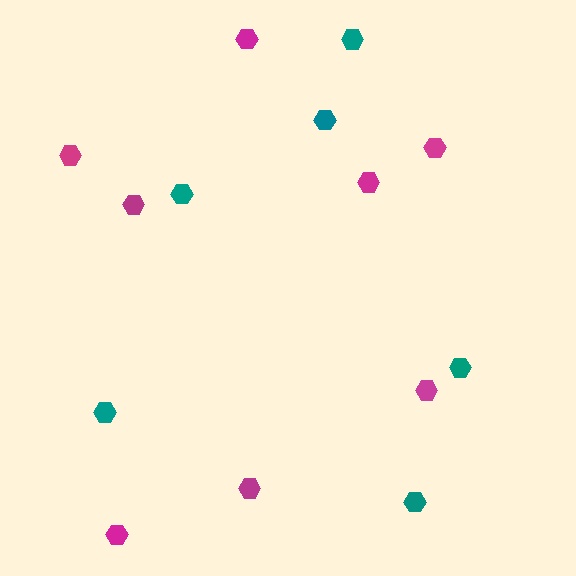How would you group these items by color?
There are 2 groups: one group of magenta hexagons (8) and one group of teal hexagons (6).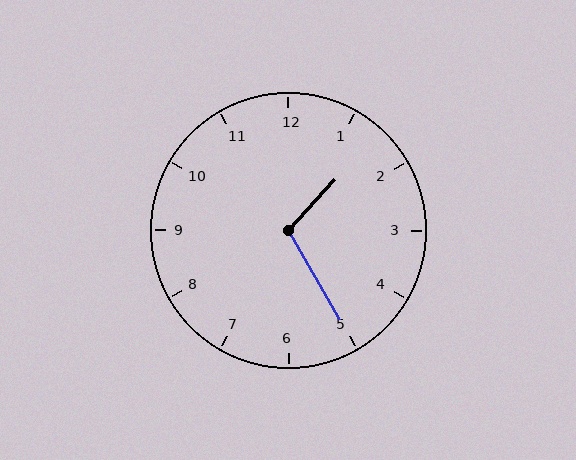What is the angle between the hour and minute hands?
Approximately 108 degrees.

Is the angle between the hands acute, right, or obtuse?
It is obtuse.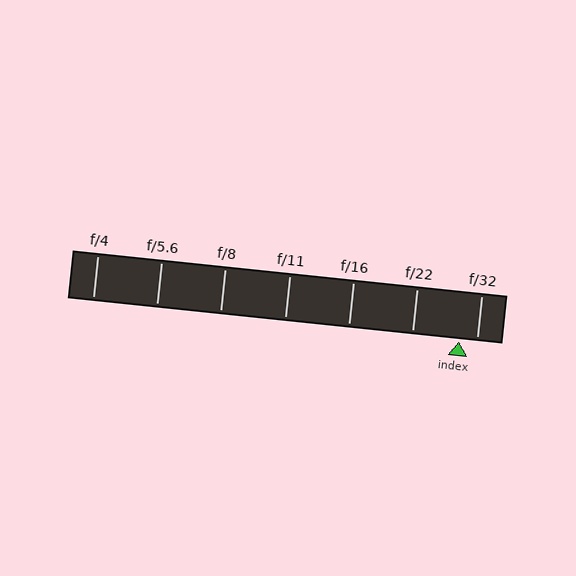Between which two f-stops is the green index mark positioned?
The index mark is between f/22 and f/32.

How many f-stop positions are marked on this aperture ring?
There are 7 f-stop positions marked.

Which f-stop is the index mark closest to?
The index mark is closest to f/32.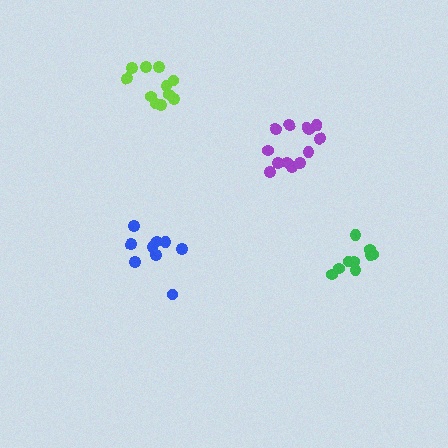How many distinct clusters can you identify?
There are 4 distinct clusters.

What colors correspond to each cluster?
The clusters are colored: lime, green, blue, purple.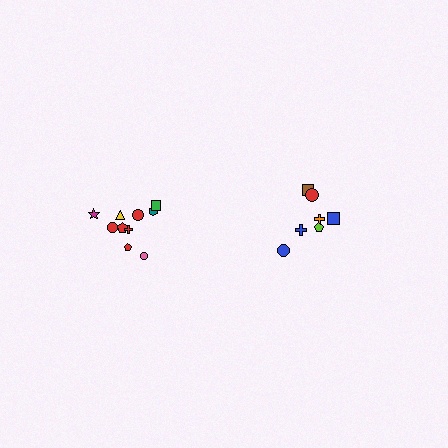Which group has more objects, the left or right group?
The left group.